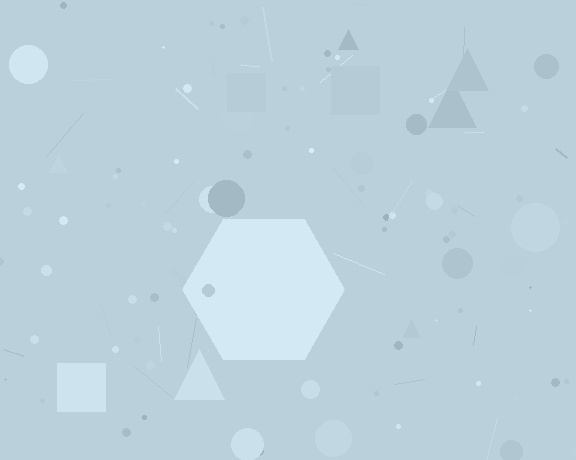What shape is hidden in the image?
A hexagon is hidden in the image.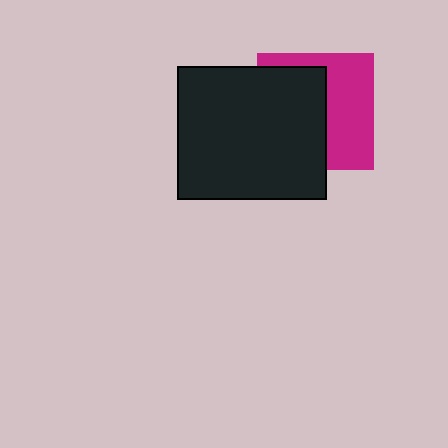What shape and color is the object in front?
The object in front is a black rectangle.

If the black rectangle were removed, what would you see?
You would see the complete magenta square.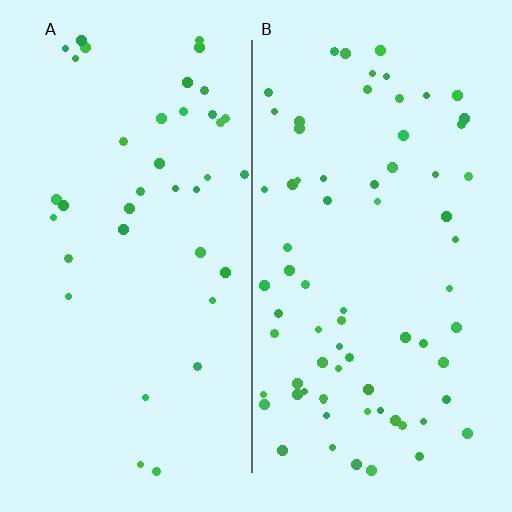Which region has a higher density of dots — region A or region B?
B (the right).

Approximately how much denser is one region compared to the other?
Approximately 1.9× — region B over region A.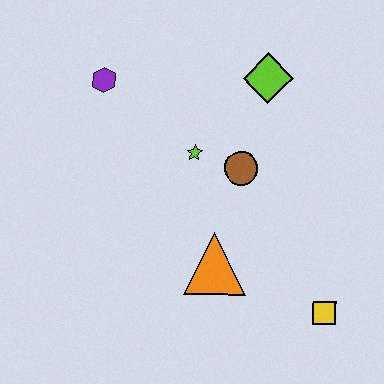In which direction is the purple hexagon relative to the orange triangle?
The purple hexagon is above the orange triangle.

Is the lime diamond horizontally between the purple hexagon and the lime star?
No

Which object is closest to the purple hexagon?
The lime star is closest to the purple hexagon.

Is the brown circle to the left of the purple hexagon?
No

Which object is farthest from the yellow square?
The purple hexagon is farthest from the yellow square.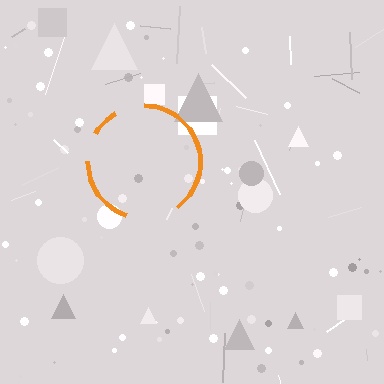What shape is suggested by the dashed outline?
The dashed outline suggests a circle.